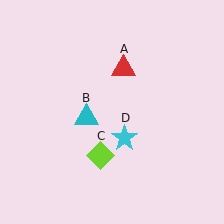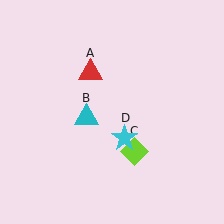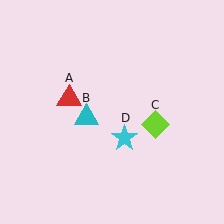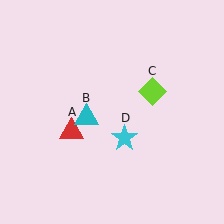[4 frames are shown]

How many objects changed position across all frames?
2 objects changed position: red triangle (object A), lime diamond (object C).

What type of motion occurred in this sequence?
The red triangle (object A), lime diamond (object C) rotated counterclockwise around the center of the scene.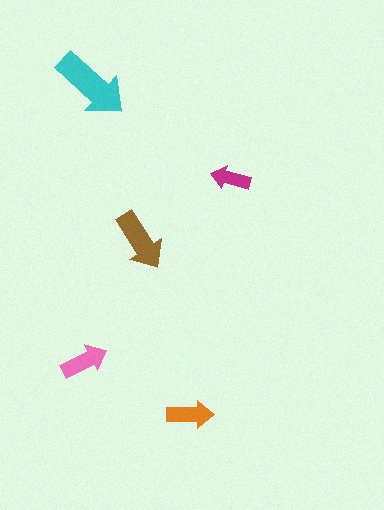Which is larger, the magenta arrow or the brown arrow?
The brown one.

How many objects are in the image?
There are 5 objects in the image.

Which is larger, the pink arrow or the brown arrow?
The brown one.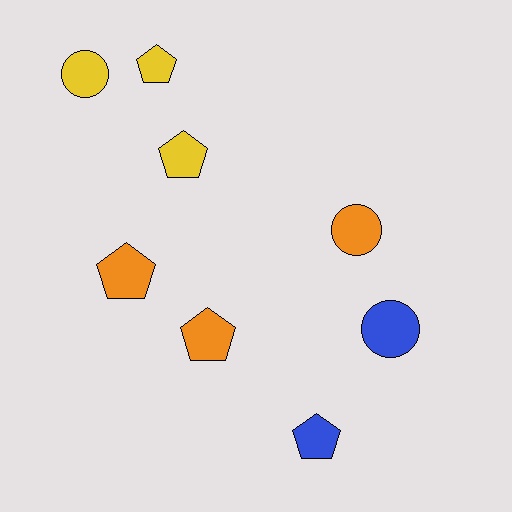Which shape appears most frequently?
Pentagon, with 5 objects.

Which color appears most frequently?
Yellow, with 3 objects.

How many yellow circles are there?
There is 1 yellow circle.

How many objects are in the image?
There are 8 objects.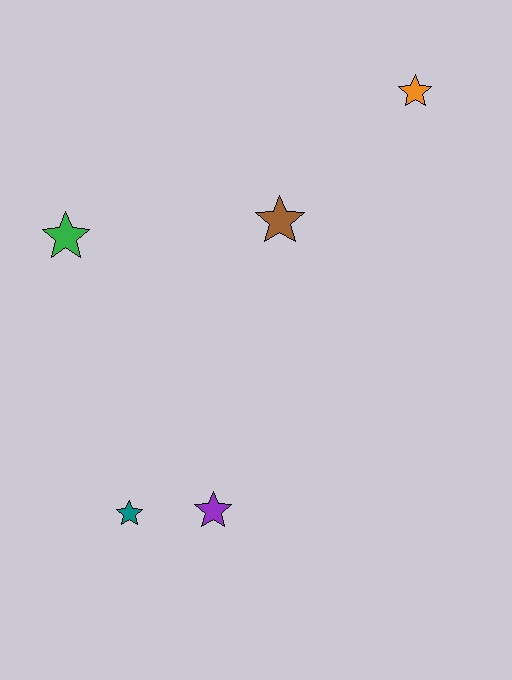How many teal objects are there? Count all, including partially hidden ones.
There is 1 teal object.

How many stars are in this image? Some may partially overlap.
There are 5 stars.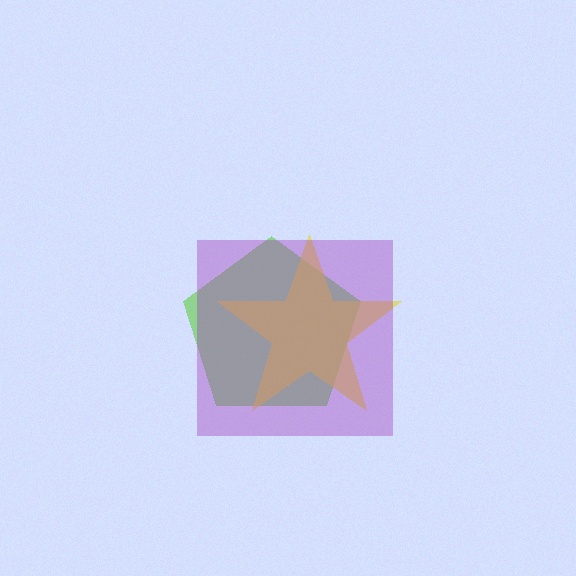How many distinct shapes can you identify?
There are 3 distinct shapes: a lime pentagon, a yellow star, a purple square.